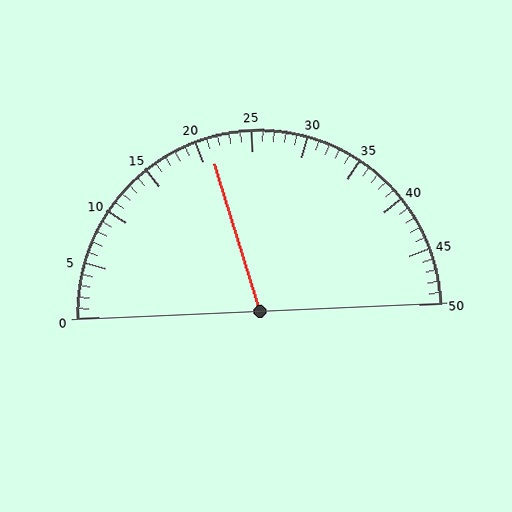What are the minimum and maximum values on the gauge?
The gauge ranges from 0 to 50.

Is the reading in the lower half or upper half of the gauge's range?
The reading is in the lower half of the range (0 to 50).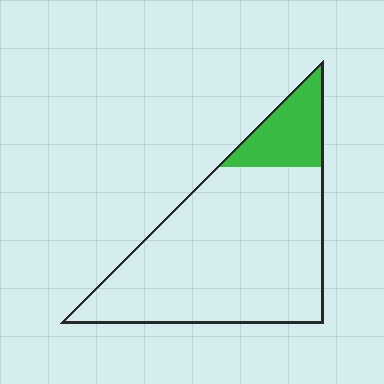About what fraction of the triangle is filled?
About one sixth (1/6).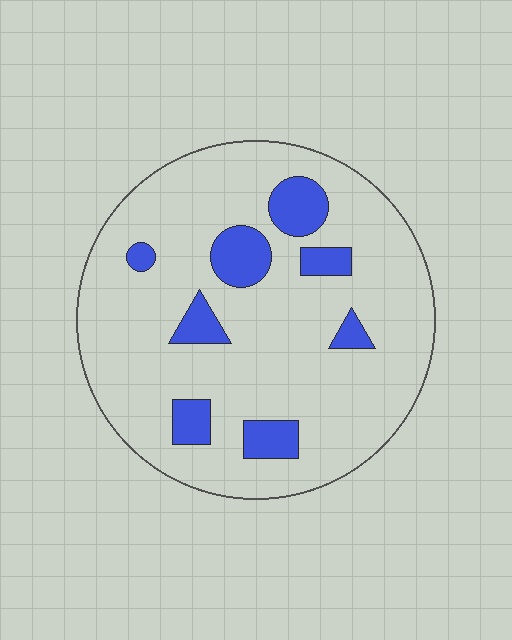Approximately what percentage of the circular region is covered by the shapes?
Approximately 15%.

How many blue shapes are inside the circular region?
8.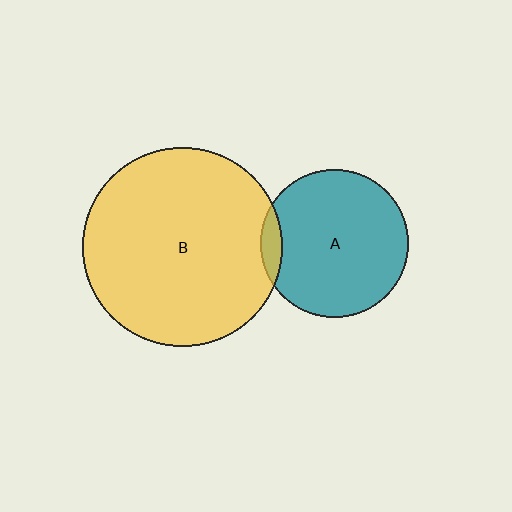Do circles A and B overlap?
Yes.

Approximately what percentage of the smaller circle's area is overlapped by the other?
Approximately 5%.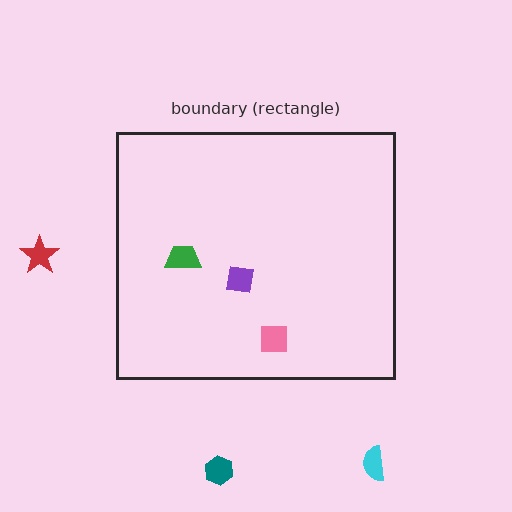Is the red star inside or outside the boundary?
Outside.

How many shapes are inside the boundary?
3 inside, 3 outside.